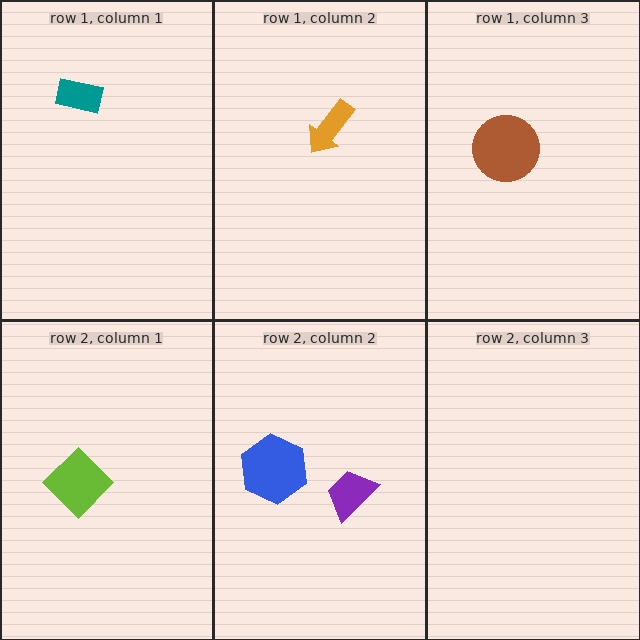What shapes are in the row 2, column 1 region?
The lime diamond.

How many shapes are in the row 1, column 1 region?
1.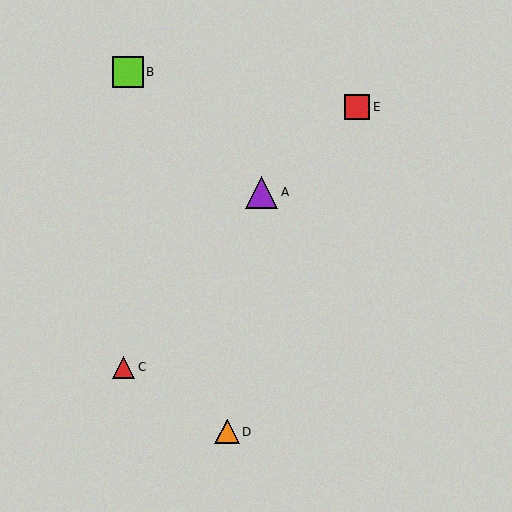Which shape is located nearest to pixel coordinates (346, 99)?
The red square (labeled E) at (357, 107) is nearest to that location.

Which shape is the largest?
The purple triangle (labeled A) is the largest.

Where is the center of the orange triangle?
The center of the orange triangle is at (227, 432).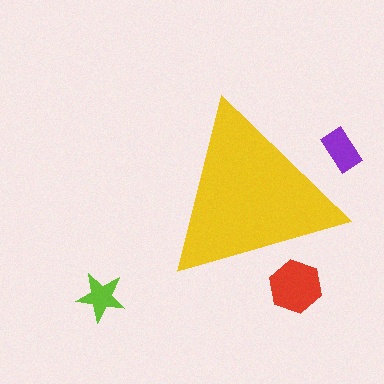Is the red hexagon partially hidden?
Yes, the red hexagon is partially hidden behind the yellow triangle.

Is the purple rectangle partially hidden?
Yes, the purple rectangle is partially hidden behind the yellow triangle.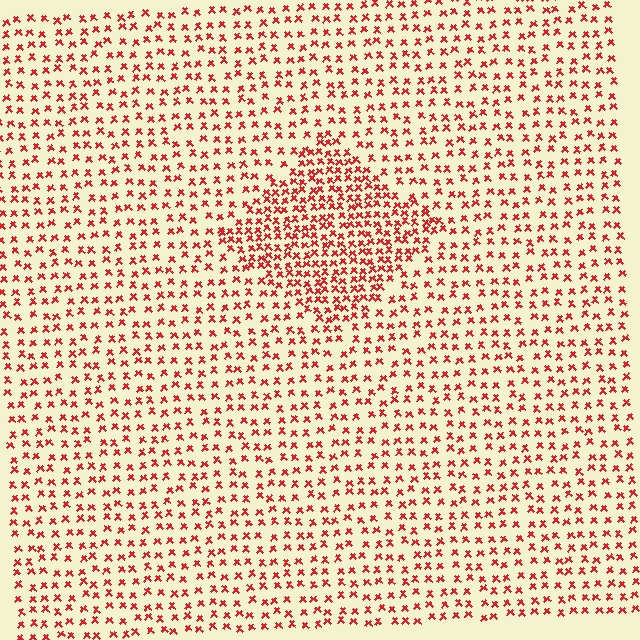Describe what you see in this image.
The image contains small red elements arranged at two different densities. A diamond-shaped region is visible where the elements are more densely packed than the surrounding area.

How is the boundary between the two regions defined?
The boundary is defined by a change in element density (approximately 1.9x ratio). All elements are the same color, size, and shape.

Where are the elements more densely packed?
The elements are more densely packed inside the diamond boundary.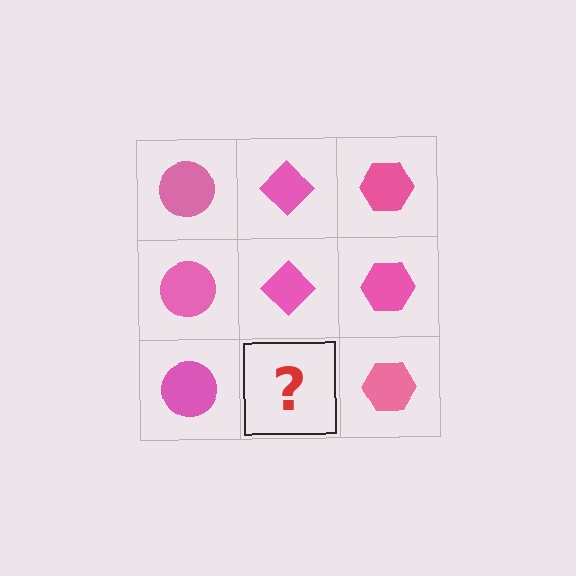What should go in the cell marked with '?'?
The missing cell should contain a pink diamond.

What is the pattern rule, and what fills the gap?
The rule is that each column has a consistent shape. The gap should be filled with a pink diamond.